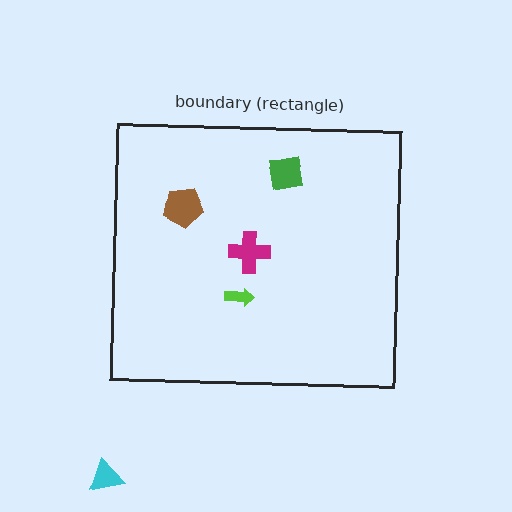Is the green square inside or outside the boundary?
Inside.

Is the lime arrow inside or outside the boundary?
Inside.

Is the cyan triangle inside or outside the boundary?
Outside.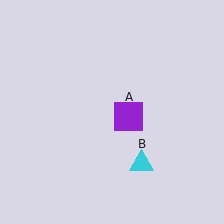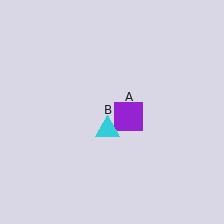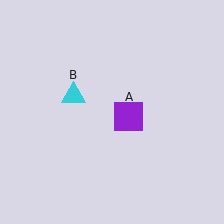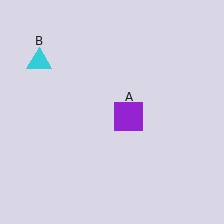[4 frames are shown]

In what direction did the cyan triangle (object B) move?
The cyan triangle (object B) moved up and to the left.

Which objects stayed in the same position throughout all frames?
Purple square (object A) remained stationary.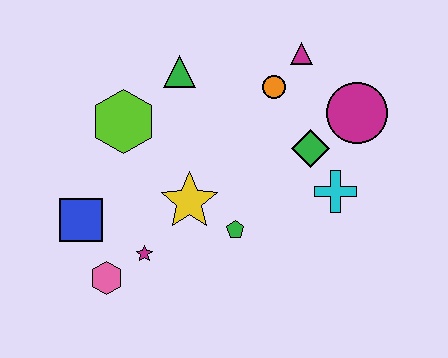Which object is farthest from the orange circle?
The pink hexagon is farthest from the orange circle.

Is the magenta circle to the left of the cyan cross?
No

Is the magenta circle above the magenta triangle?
No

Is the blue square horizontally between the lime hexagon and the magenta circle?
No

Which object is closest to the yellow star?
The green pentagon is closest to the yellow star.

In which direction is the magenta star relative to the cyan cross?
The magenta star is to the left of the cyan cross.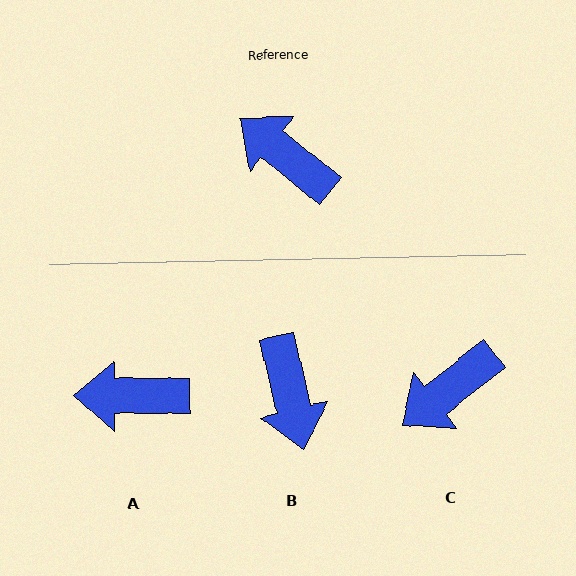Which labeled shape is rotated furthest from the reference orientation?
B, about 142 degrees away.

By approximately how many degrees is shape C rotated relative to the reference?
Approximately 77 degrees counter-clockwise.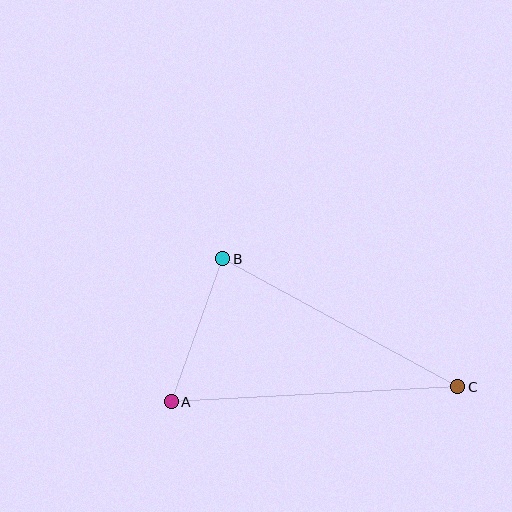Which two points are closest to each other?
Points A and B are closest to each other.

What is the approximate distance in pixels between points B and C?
The distance between B and C is approximately 268 pixels.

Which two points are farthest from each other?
Points A and C are farthest from each other.